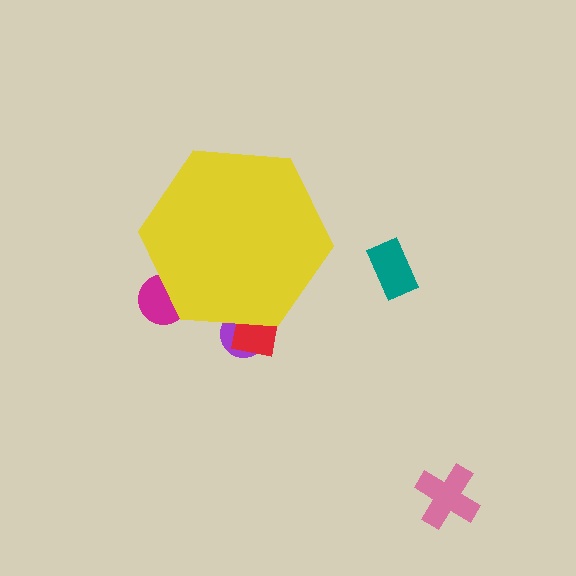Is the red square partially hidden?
Yes, the red square is partially hidden behind the yellow hexagon.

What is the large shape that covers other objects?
A yellow hexagon.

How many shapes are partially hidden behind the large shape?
3 shapes are partially hidden.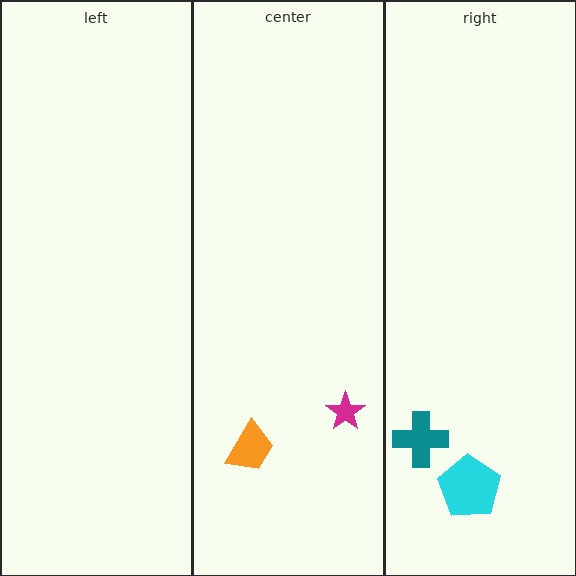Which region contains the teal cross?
The right region.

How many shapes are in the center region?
2.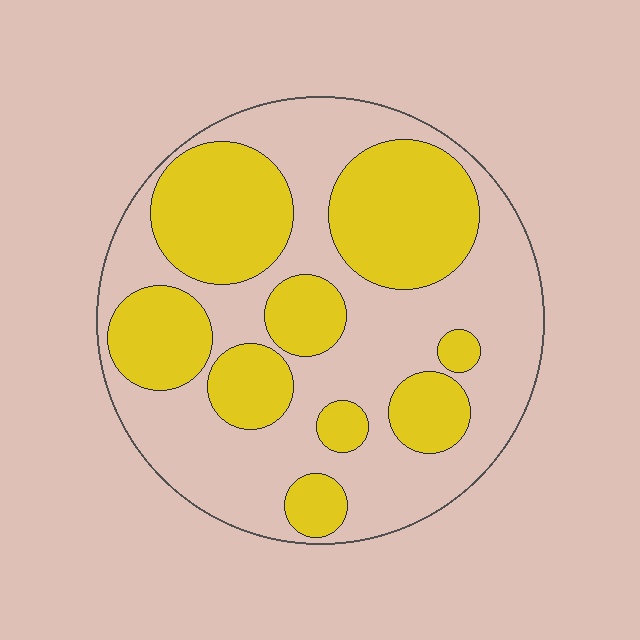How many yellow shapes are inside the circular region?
9.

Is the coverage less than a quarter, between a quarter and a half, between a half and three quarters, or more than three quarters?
Between a quarter and a half.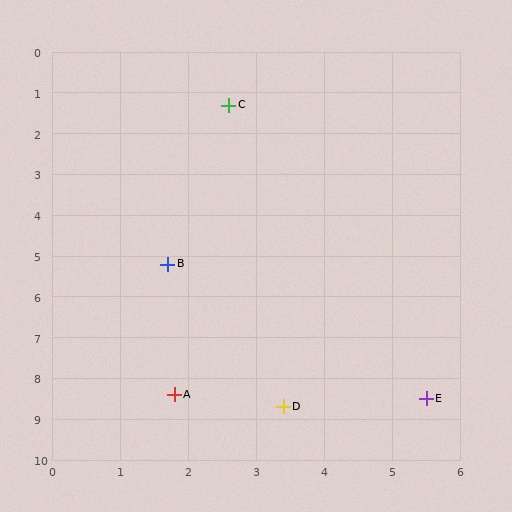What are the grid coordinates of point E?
Point E is at approximately (5.5, 8.5).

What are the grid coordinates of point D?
Point D is at approximately (3.4, 8.7).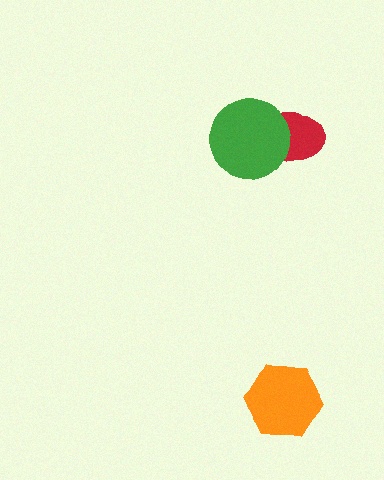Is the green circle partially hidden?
No, no other shape covers it.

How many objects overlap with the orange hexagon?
0 objects overlap with the orange hexagon.